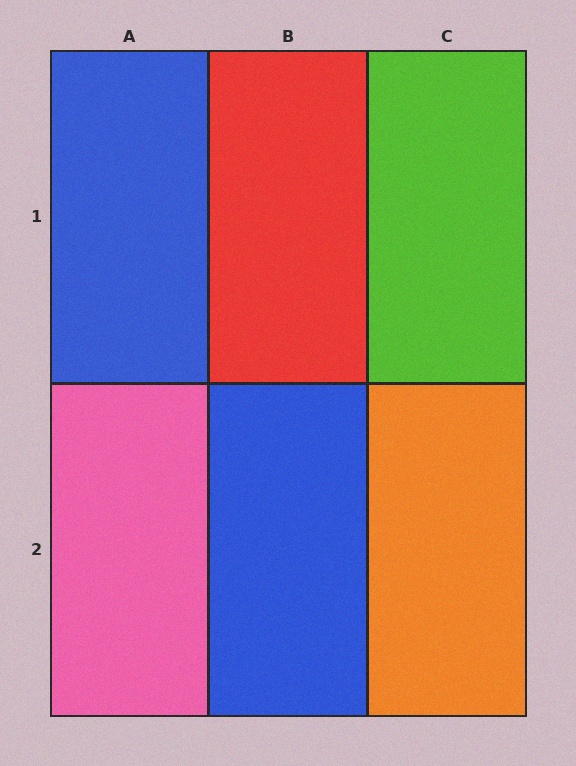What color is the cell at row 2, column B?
Blue.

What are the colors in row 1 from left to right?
Blue, red, lime.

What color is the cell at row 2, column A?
Pink.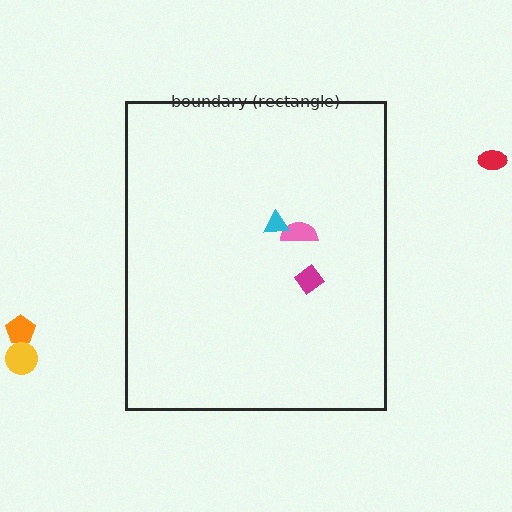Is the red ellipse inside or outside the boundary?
Outside.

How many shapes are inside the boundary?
3 inside, 3 outside.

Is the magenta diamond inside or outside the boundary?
Inside.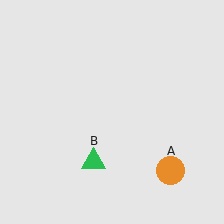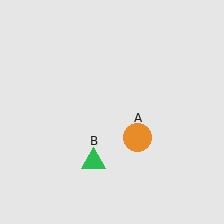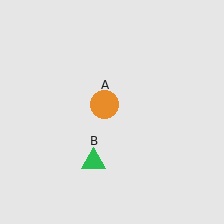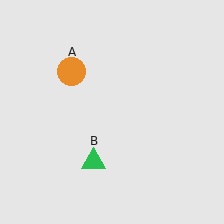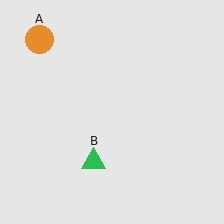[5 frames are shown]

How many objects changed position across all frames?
1 object changed position: orange circle (object A).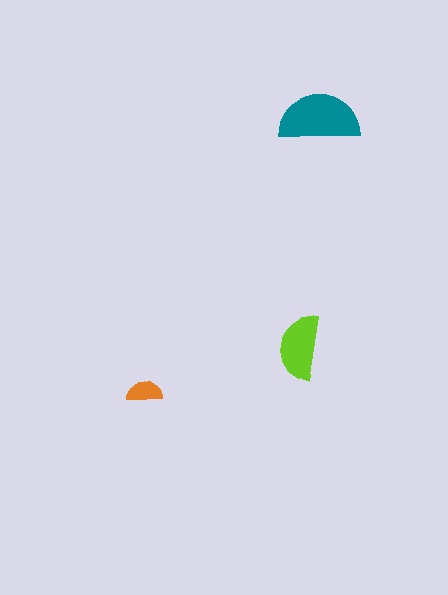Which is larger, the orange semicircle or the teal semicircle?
The teal one.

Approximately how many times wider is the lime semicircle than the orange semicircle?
About 2 times wider.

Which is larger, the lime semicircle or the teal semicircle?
The teal one.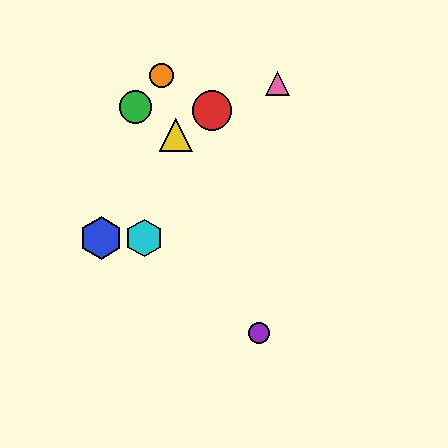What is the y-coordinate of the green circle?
The green circle is at y≈107.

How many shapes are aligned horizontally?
2 shapes (the blue hexagon, the cyan hexagon) are aligned horizontally.